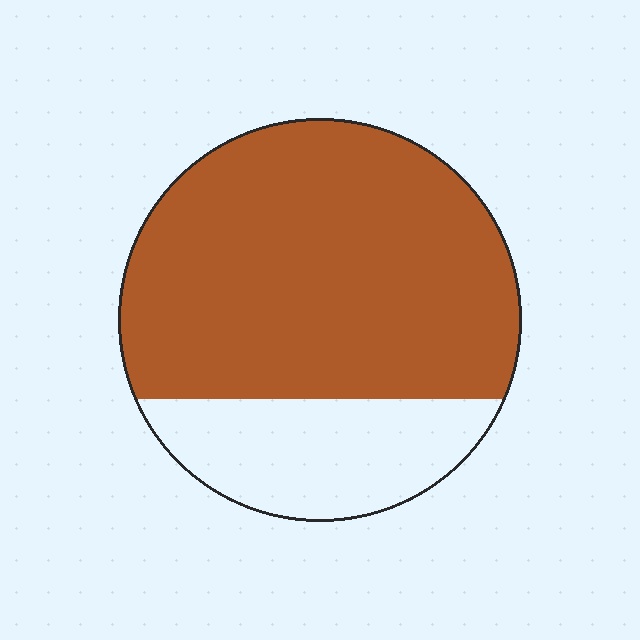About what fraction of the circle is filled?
About three quarters (3/4).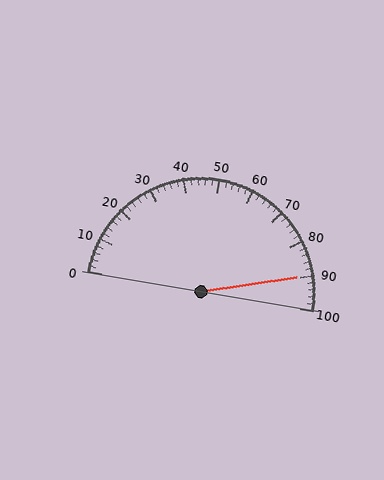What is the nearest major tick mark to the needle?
The nearest major tick mark is 90.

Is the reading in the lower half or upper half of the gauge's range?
The reading is in the upper half of the range (0 to 100).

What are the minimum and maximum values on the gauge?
The gauge ranges from 0 to 100.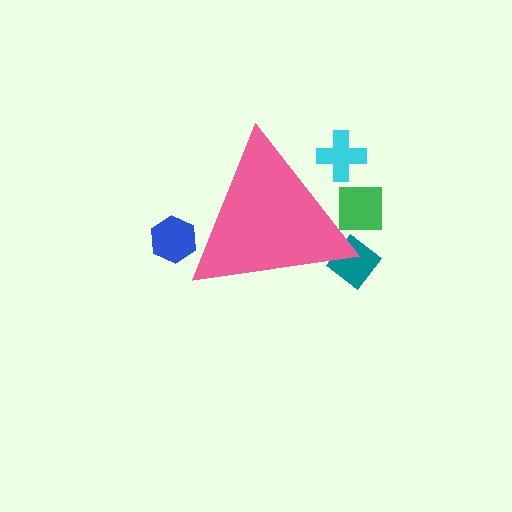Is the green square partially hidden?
Yes, the green square is partially hidden behind the pink triangle.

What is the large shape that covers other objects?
A pink triangle.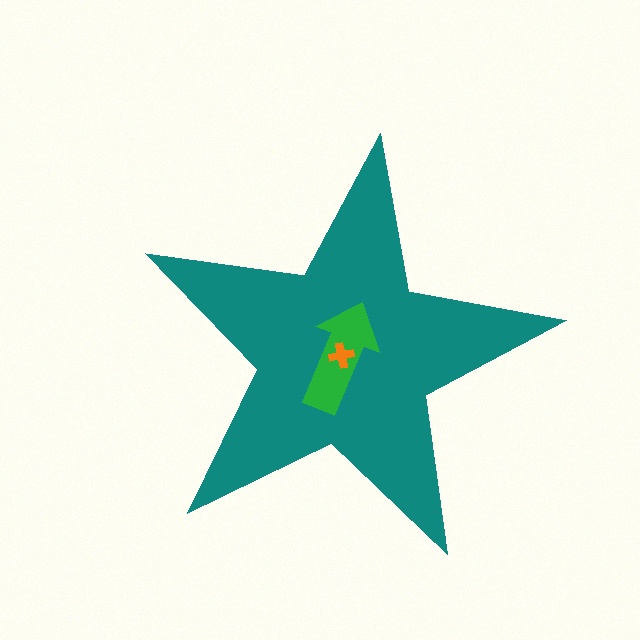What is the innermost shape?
The orange cross.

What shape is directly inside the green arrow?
The orange cross.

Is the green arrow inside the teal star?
Yes.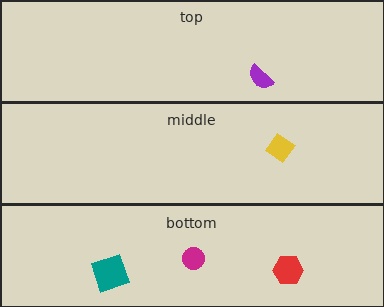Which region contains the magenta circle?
The bottom region.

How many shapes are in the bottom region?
3.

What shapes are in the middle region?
The yellow diamond.